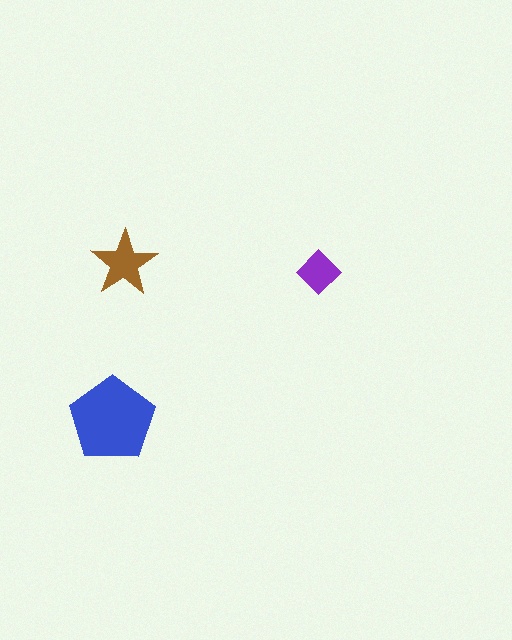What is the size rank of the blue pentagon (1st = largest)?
1st.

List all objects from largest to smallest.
The blue pentagon, the brown star, the purple diamond.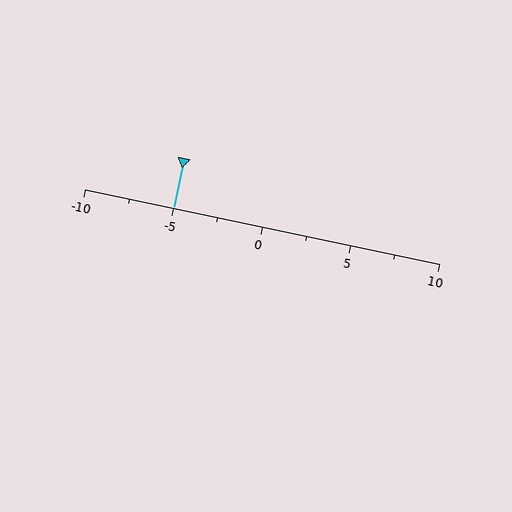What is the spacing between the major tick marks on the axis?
The major ticks are spaced 5 apart.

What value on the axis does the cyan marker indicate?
The marker indicates approximately -5.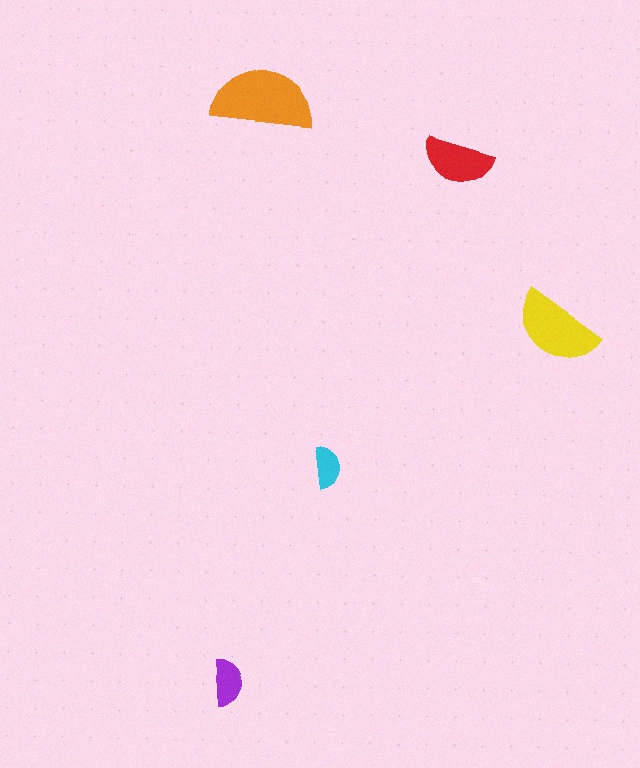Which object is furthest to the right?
The yellow semicircle is rightmost.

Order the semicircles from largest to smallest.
the orange one, the yellow one, the red one, the purple one, the cyan one.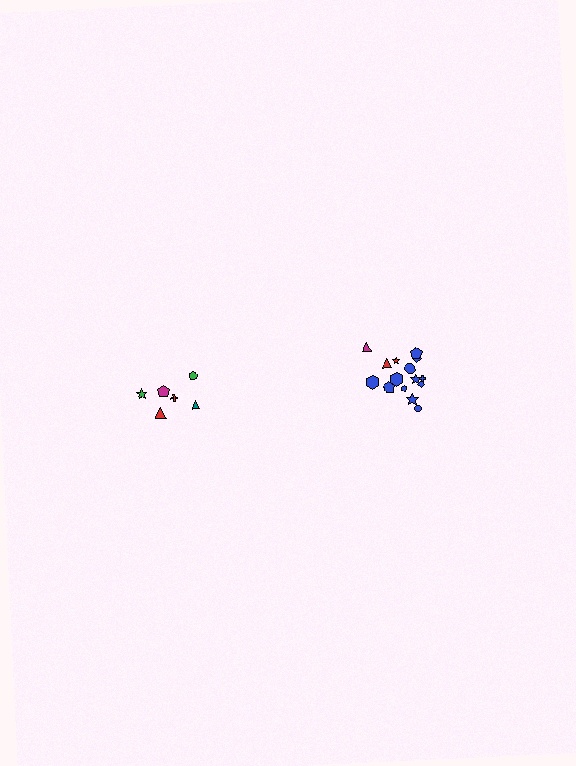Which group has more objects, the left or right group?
The right group.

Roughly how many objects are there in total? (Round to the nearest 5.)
Roughly 20 objects in total.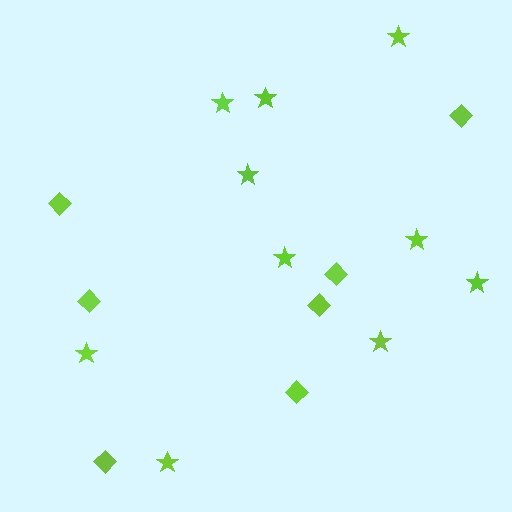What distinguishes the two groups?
There are 2 groups: one group of stars (10) and one group of diamonds (7).